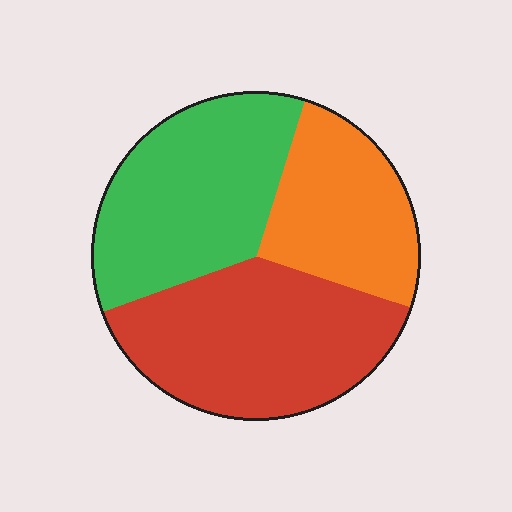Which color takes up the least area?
Orange, at roughly 25%.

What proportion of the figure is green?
Green covers 36% of the figure.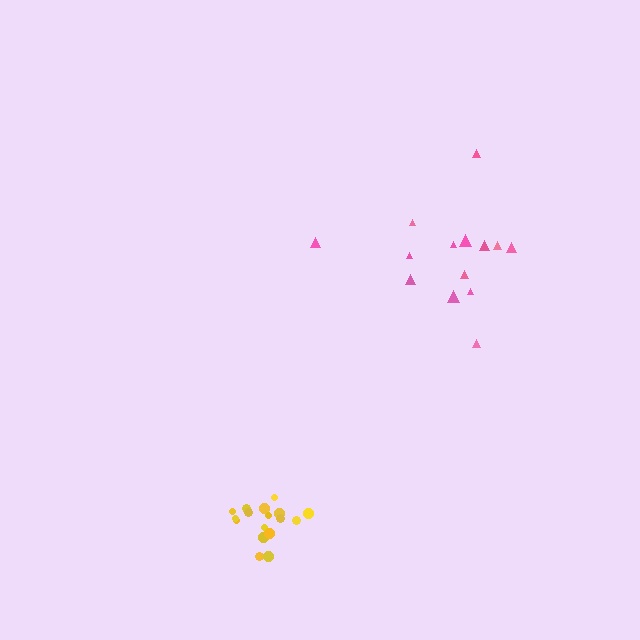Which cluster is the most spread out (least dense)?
Pink.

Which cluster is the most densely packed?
Yellow.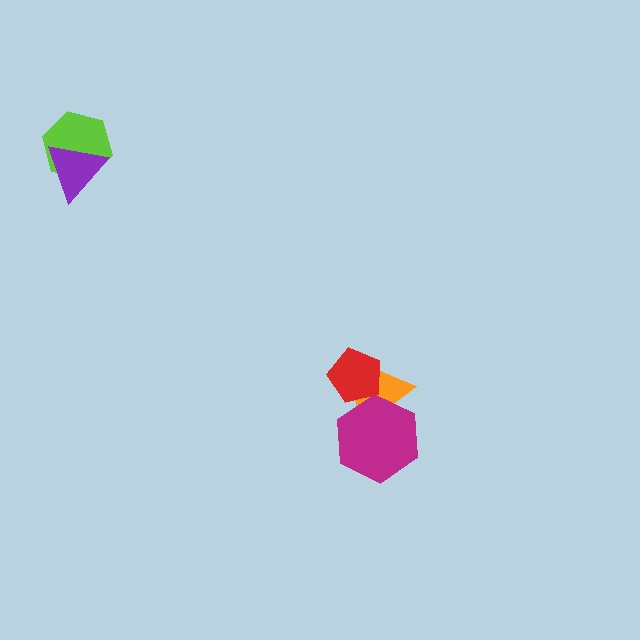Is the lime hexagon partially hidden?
Yes, it is partially covered by another shape.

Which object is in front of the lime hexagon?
The purple triangle is in front of the lime hexagon.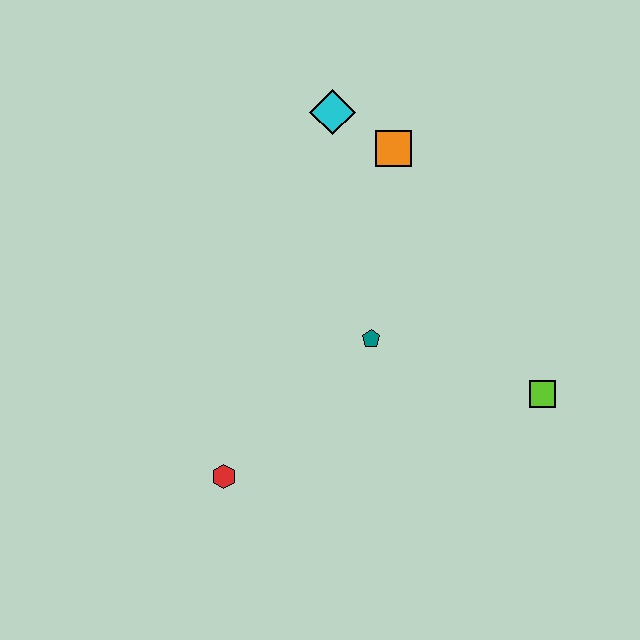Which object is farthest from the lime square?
The cyan diamond is farthest from the lime square.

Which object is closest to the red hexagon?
The teal pentagon is closest to the red hexagon.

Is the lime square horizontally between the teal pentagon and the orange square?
No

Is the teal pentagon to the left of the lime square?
Yes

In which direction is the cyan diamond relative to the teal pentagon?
The cyan diamond is above the teal pentagon.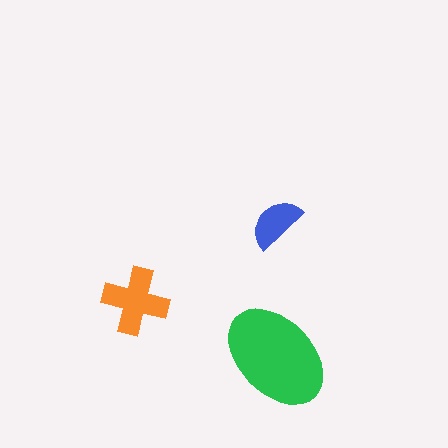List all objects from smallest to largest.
The blue semicircle, the orange cross, the green ellipse.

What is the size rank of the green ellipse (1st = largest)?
1st.